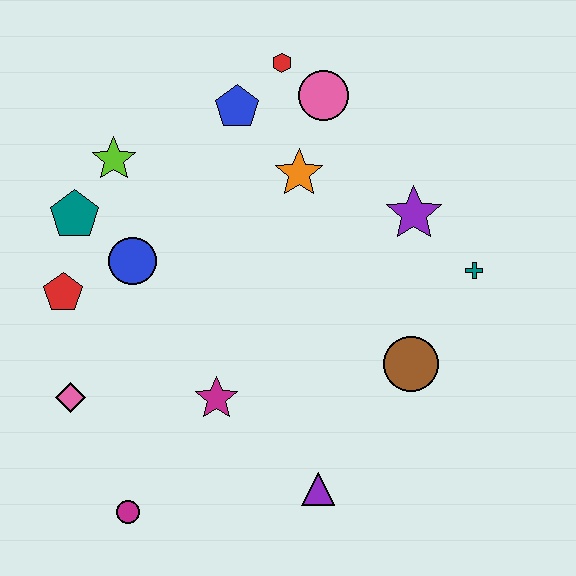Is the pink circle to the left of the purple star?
Yes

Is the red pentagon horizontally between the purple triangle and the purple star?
No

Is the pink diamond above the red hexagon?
No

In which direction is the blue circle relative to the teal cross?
The blue circle is to the left of the teal cross.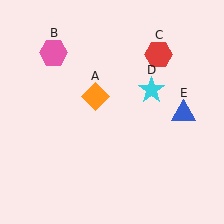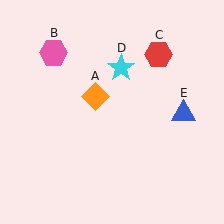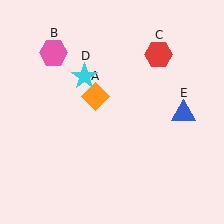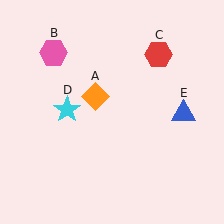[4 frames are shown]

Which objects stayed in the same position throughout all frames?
Orange diamond (object A) and pink hexagon (object B) and red hexagon (object C) and blue triangle (object E) remained stationary.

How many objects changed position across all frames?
1 object changed position: cyan star (object D).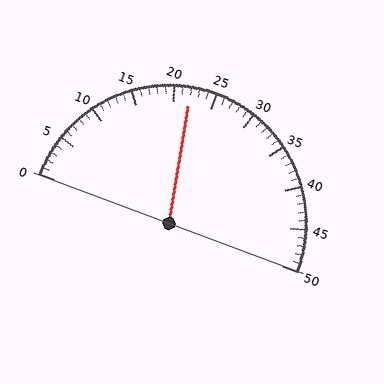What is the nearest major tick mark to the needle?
The nearest major tick mark is 20.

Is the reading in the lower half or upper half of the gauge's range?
The reading is in the lower half of the range (0 to 50).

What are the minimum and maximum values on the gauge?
The gauge ranges from 0 to 50.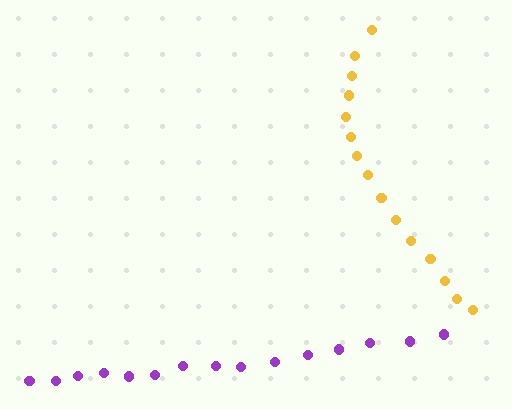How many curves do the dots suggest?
There are 2 distinct paths.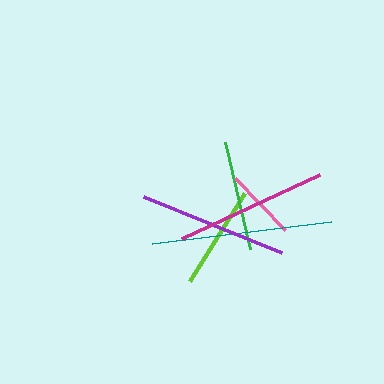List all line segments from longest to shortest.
From longest to shortest: teal, magenta, purple, green, lime, pink.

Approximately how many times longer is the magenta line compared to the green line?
The magenta line is approximately 1.4 times the length of the green line.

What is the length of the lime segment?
The lime segment is approximately 104 pixels long.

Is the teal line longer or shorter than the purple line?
The teal line is longer than the purple line.